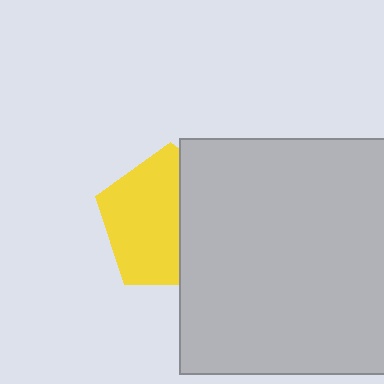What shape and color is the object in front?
The object in front is a light gray rectangle.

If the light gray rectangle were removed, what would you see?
You would see the complete yellow pentagon.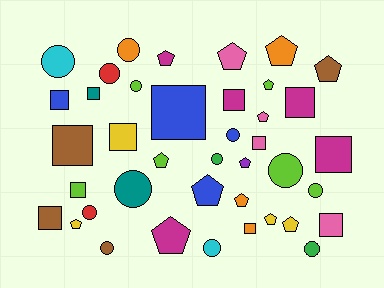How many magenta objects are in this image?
There are 5 magenta objects.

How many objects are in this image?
There are 40 objects.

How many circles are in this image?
There are 13 circles.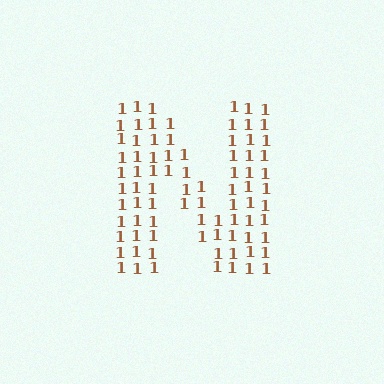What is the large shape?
The large shape is the letter N.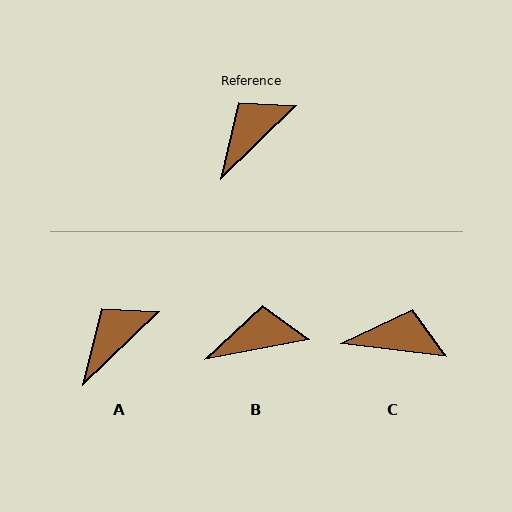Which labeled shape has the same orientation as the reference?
A.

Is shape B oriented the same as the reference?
No, it is off by about 34 degrees.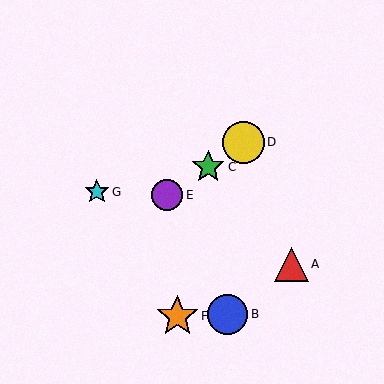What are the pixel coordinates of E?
Object E is at (167, 195).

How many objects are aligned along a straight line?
3 objects (C, D, E) are aligned along a straight line.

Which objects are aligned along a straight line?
Objects C, D, E are aligned along a straight line.